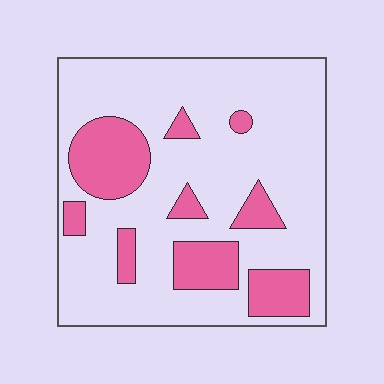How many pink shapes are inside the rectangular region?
9.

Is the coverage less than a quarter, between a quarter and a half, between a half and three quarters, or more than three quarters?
Less than a quarter.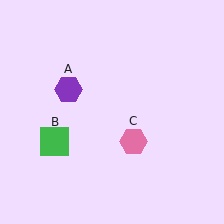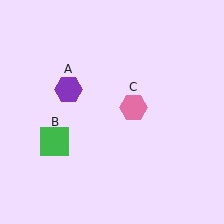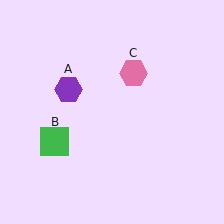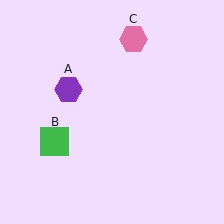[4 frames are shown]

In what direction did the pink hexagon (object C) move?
The pink hexagon (object C) moved up.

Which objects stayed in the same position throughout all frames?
Purple hexagon (object A) and green square (object B) remained stationary.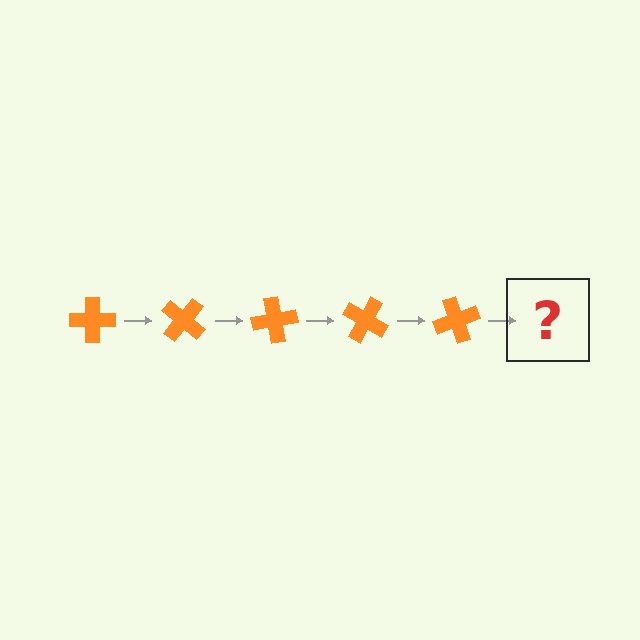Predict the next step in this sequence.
The next step is an orange cross rotated 200 degrees.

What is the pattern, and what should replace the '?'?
The pattern is that the cross rotates 40 degrees each step. The '?' should be an orange cross rotated 200 degrees.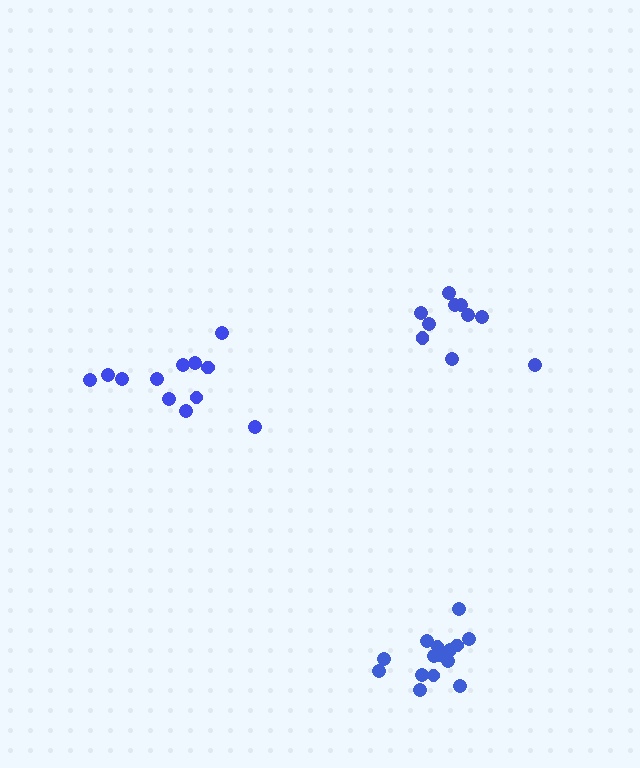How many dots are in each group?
Group 1: 15 dots, Group 2: 12 dots, Group 3: 10 dots (37 total).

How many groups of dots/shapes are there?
There are 3 groups.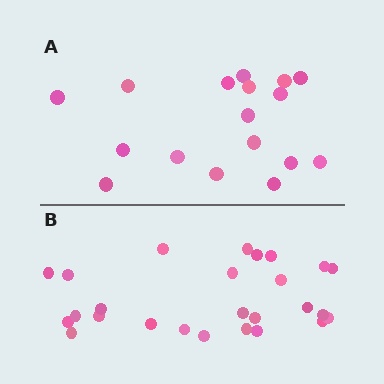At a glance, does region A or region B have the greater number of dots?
Region B (the bottom region) has more dots.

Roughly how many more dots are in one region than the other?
Region B has roughly 8 or so more dots than region A.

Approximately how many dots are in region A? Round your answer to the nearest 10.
About 20 dots. (The exact count is 17, which rounds to 20.)